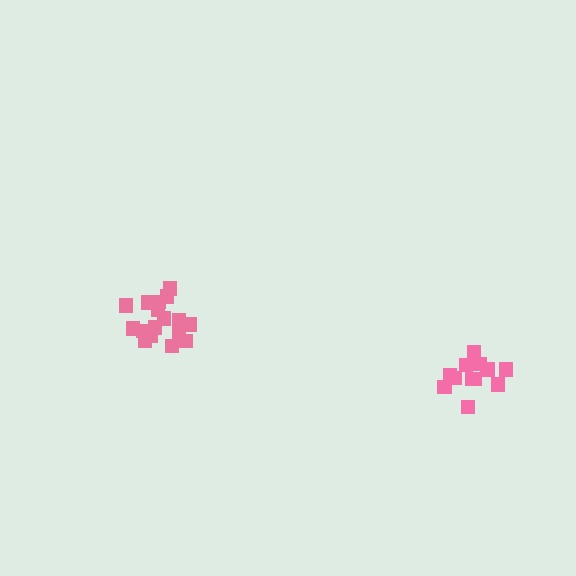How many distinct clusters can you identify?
There are 2 distinct clusters.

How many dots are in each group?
Group 1: 17 dots, Group 2: 12 dots (29 total).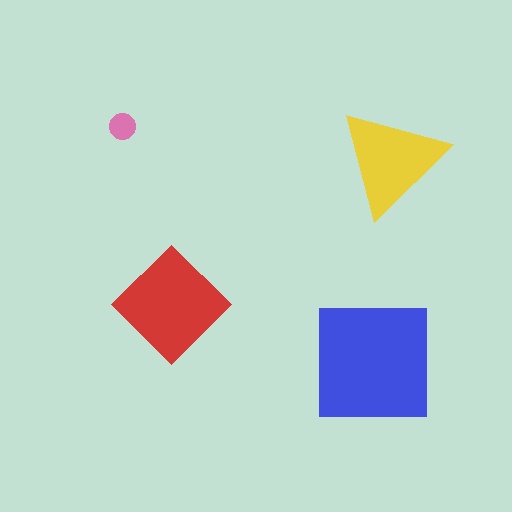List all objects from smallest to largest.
The pink circle, the yellow triangle, the red diamond, the blue square.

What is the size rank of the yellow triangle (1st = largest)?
3rd.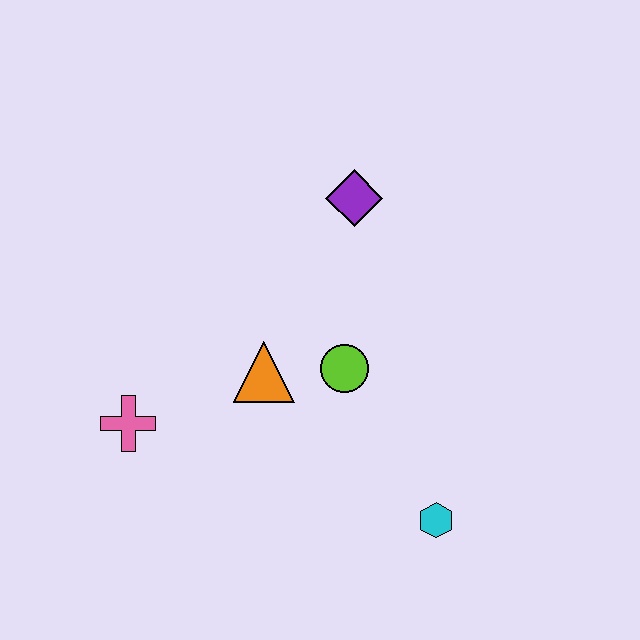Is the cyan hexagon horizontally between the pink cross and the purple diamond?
No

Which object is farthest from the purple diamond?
The cyan hexagon is farthest from the purple diamond.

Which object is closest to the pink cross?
The orange triangle is closest to the pink cross.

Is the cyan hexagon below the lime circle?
Yes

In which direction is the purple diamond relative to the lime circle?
The purple diamond is above the lime circle.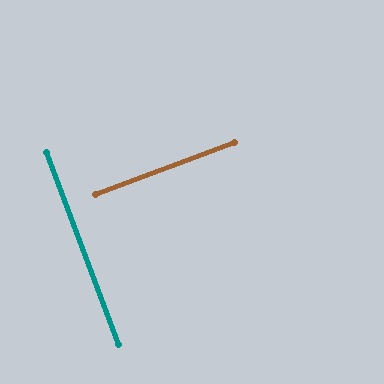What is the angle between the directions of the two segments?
Approximately 90 degrees.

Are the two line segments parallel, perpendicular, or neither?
Perpendicular — they meet at approximately 90°.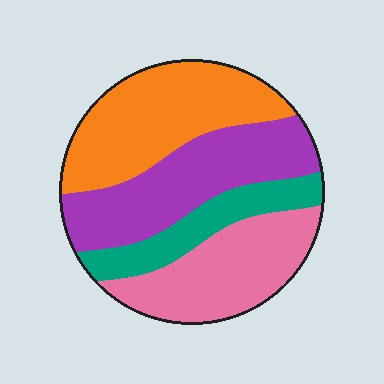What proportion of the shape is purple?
Purple takes up about one quarter (1/4) of the shape.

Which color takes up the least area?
Teal, at roughly 15%.